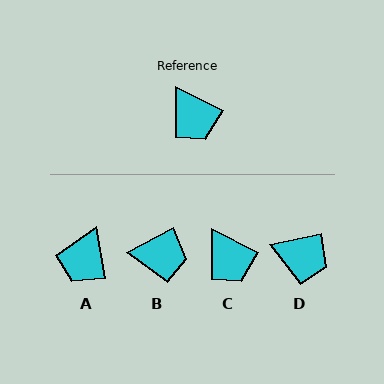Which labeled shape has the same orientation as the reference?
C.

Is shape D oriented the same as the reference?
No, it is off by about 38 degrees.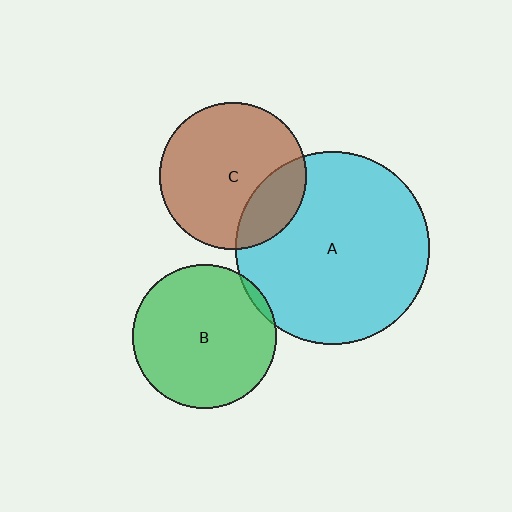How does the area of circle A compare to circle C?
Approximately 1.8 times.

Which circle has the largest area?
Circle A (cyan).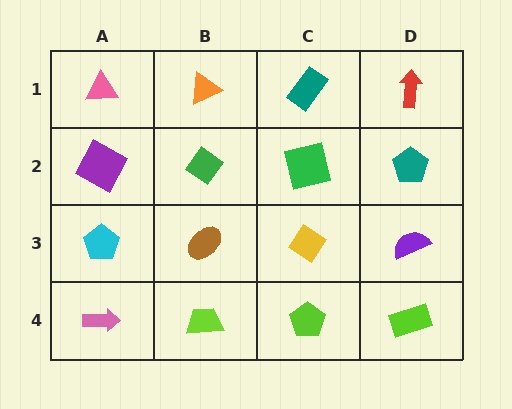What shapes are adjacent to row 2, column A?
A pink triangle (row 1, column A), a cyan pentagon (row 3, column A), a green diamond (row 2, column B).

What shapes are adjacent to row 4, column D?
A purple semicircle (row 3, column D), a lime pentagon (row 4, column C).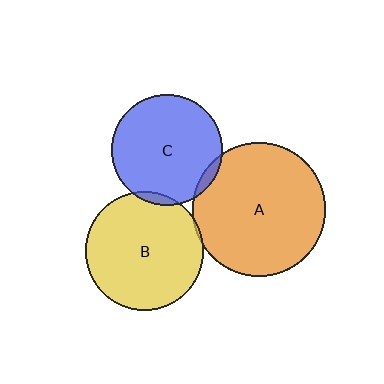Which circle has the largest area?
Circle A (orange).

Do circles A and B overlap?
Yes.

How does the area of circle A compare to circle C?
Approximately 1.4 times.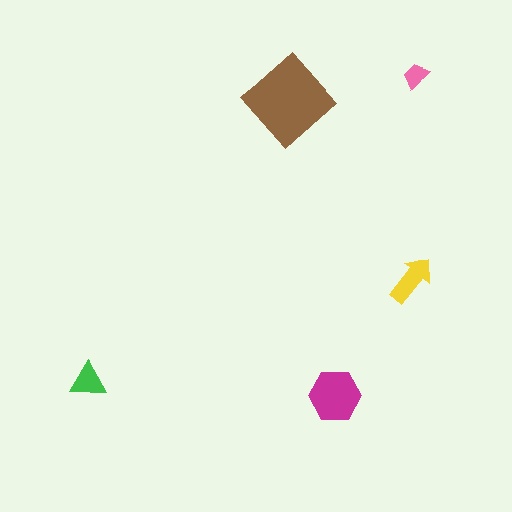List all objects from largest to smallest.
The brown diamond, the magenta hexagon, the yellow arrow, the green triangle, the pink trapezoid.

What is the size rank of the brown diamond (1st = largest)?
1st.